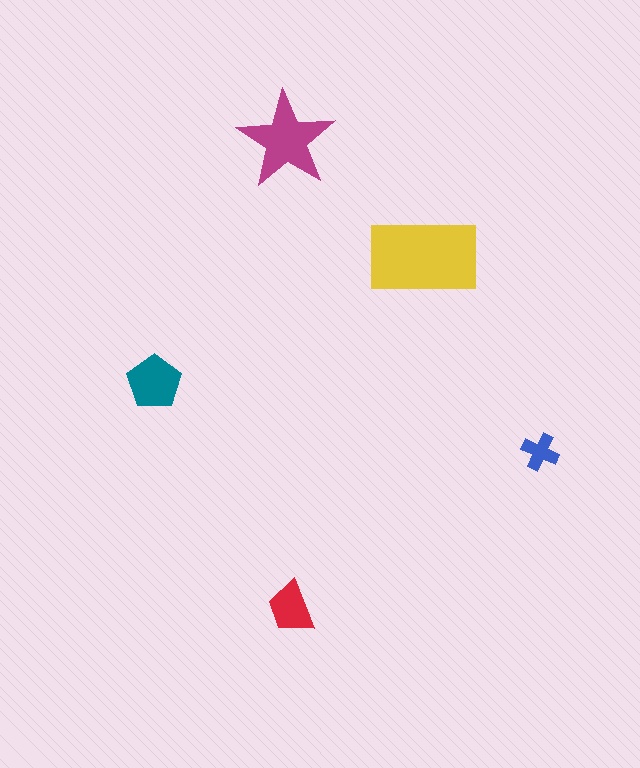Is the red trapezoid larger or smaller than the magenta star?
Smaller.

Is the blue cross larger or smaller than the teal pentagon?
Smaller.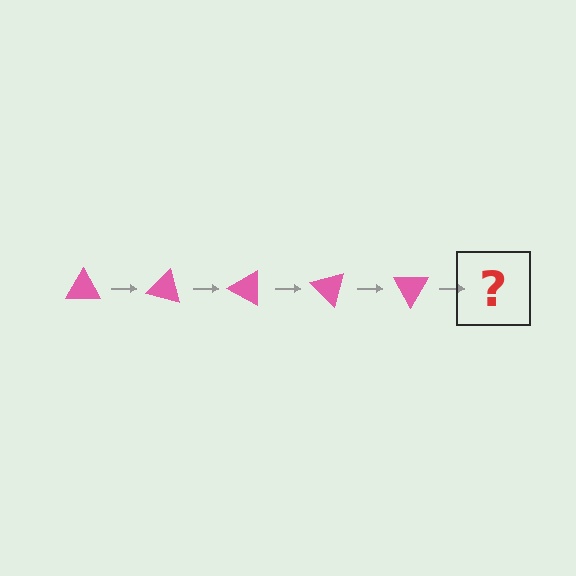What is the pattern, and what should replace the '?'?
The pattern is that the triangle rotates 15 degrees each step. The '?' should be a pink triangle rotated 75 degrees.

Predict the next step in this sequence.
The next step is a pink triangle rotated 75 degrees.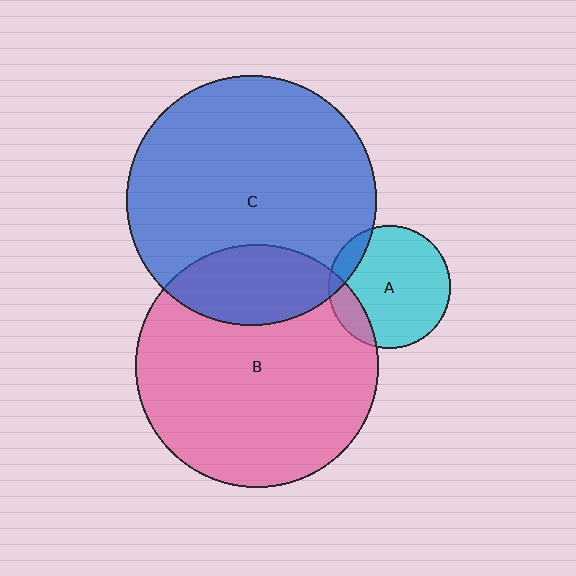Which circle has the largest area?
Circle C (blue).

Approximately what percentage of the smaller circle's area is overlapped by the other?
Approximately 15%.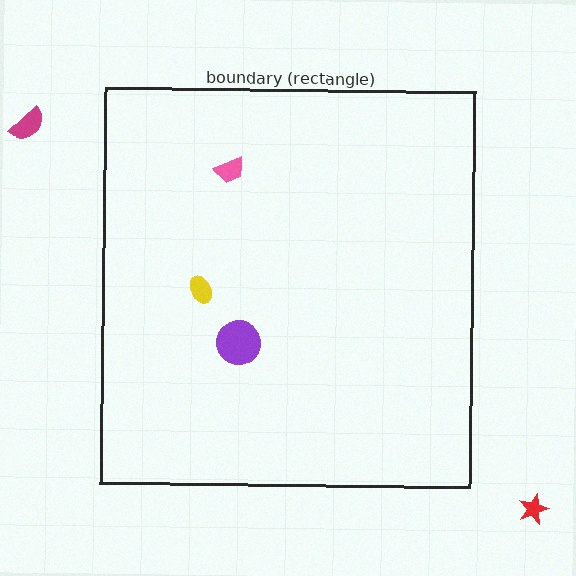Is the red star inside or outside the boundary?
Outside.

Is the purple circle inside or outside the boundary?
Inside.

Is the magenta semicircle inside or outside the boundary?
Outside.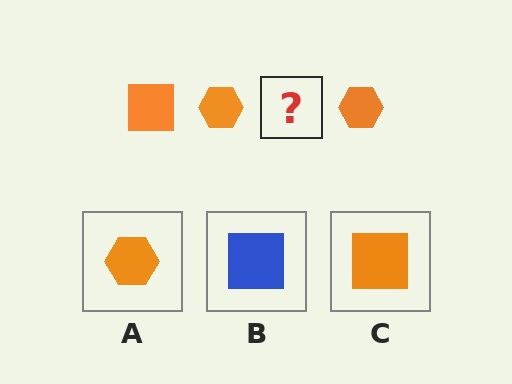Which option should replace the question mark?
Option C.